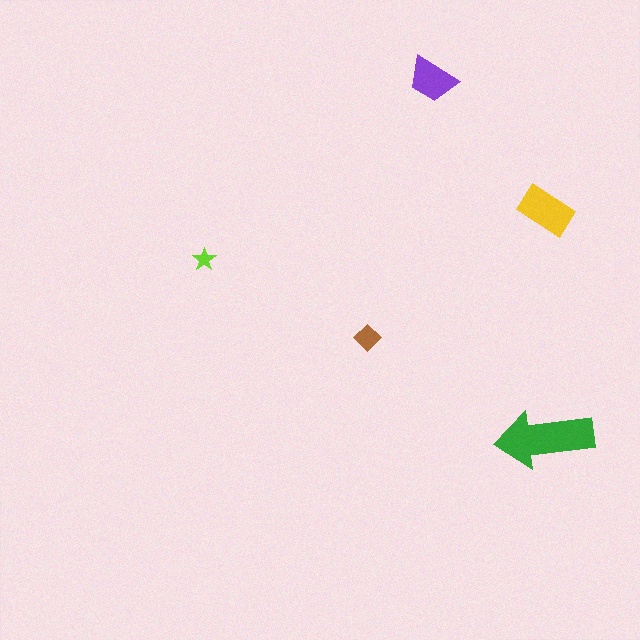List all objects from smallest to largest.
The lime star, the brown diamond, the purple trapezoid, the yellow rectangle, the green arrow.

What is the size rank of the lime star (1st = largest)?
5th.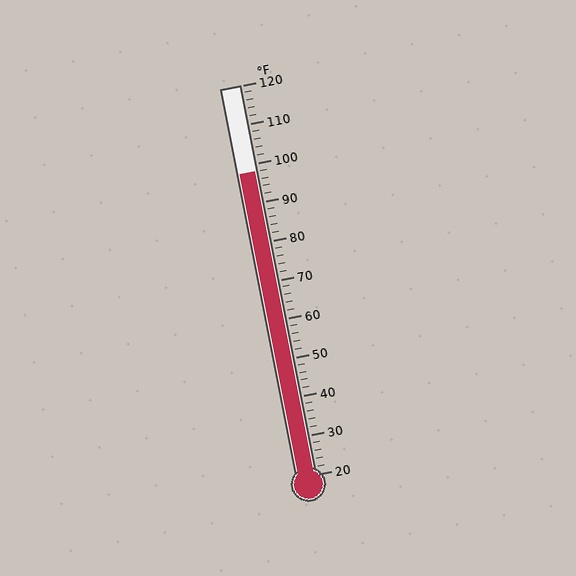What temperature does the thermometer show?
The thermometer shows approximately 98°F.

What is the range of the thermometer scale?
The thermometer scale ranges from 20°F to 120°F.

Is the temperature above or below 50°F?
The temperature is above 50°F.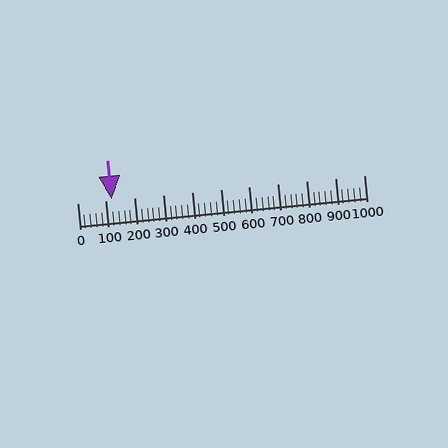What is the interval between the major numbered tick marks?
The major tick marks are spaced 100 units apart.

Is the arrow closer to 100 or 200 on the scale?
The arrow is closer to 100.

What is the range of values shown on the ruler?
The ruler shows values from 0 to 1000.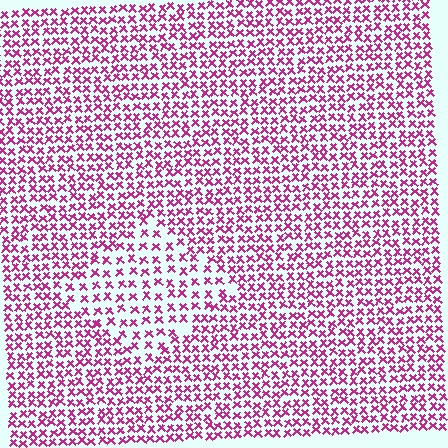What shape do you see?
I see a diamond.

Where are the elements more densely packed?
The elements are more densely packed outside the diamond boundary.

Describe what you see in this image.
The image contains small magenta elements arranged at two different densities. A diamond-shaped region is visible where the elements are less densely packed than the surrounding area.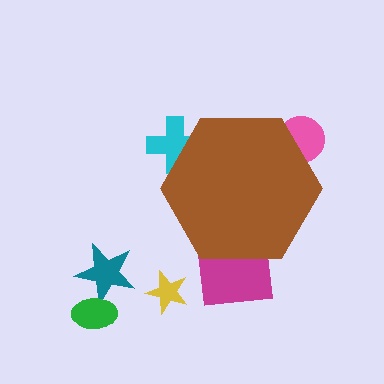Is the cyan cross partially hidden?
Yes, the cyan cross is partially hidden behind the brown hexagon.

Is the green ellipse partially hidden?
No, the green ellipse is fully visible.